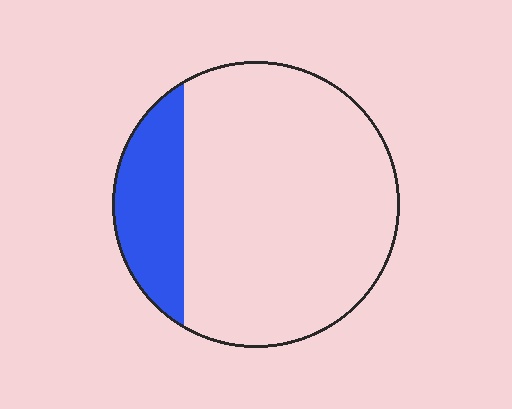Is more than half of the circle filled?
No.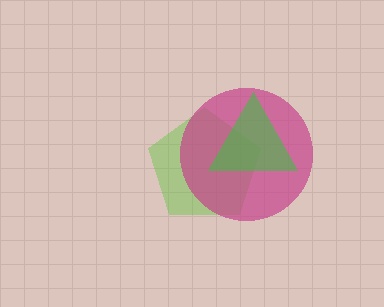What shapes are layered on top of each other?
The layered shapes are: a lime pentagon, a magenta circle, a green triangle.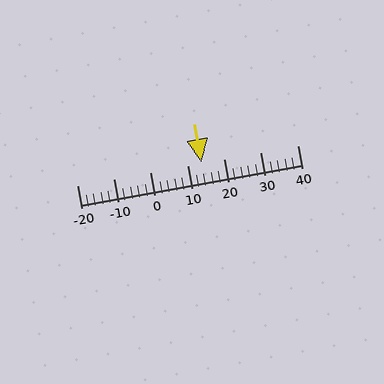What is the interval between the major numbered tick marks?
The major tick marks are spaced 10 units apart.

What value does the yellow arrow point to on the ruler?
The yellow arrow points to approximately 14.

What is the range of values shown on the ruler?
The ruler shows values from -20 to 40.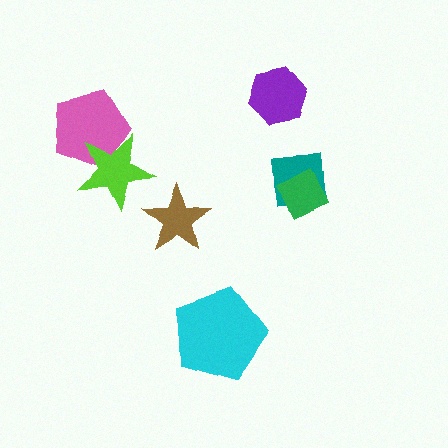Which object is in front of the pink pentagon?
The lime star is in front of the pink pentagon.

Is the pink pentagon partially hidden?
Yes, it is partially covered by another shape.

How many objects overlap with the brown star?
0 objects overlap with the brown star.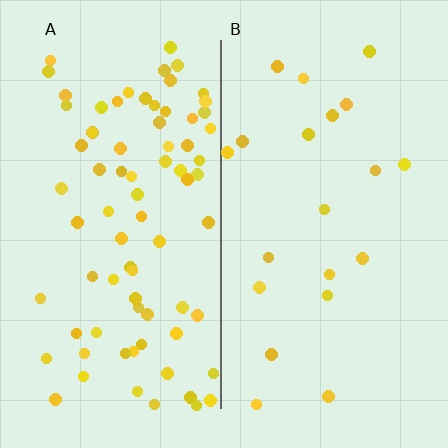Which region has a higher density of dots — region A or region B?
A (the left).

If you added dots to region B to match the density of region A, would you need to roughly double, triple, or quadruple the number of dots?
Approximately quadruple.